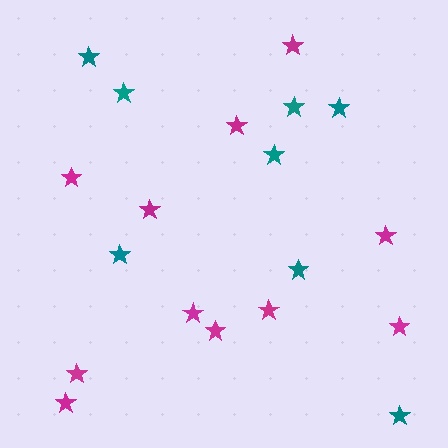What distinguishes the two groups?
There are 2 groups: one group of magenta stars (11) and one group of teal stars (8).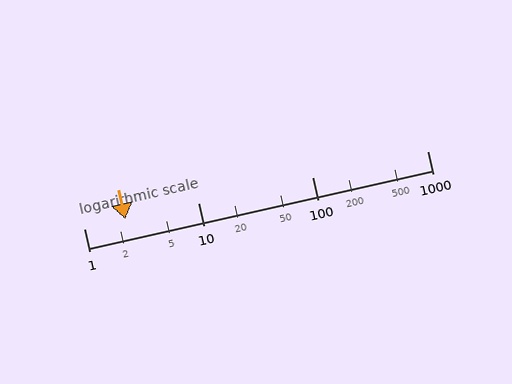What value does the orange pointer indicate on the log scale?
The pointer indicates approximately 2.3.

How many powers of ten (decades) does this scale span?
The scale spans 3 decades, from 1 to 1000.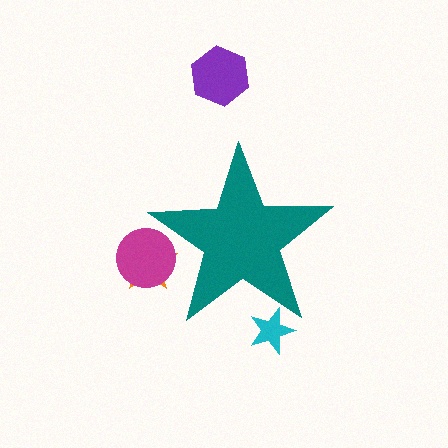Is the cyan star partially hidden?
Yes, the cyan star is partially hidden behind the teal star.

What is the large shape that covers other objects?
A teal star.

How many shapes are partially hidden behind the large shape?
3 shapes are partially hidden.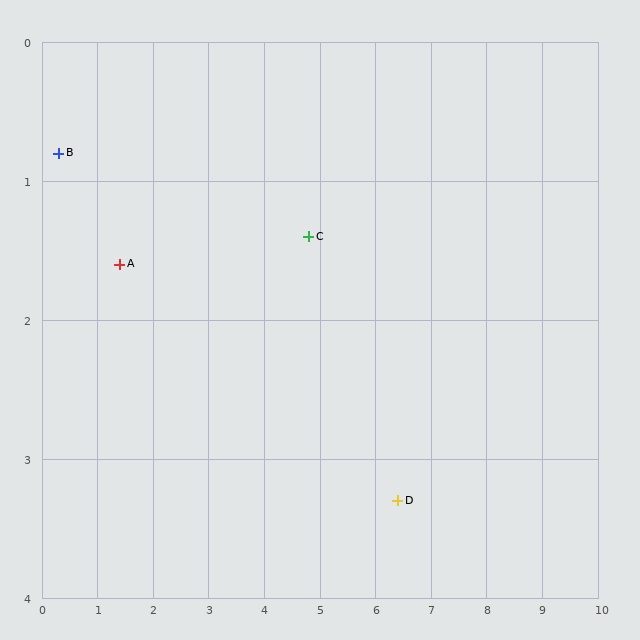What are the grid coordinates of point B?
Point B is at approximately (0.3, 0.8).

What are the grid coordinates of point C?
Point C is at approximately (4.8, 1.4).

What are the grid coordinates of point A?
Point A is at approximately (1.4, 1.6).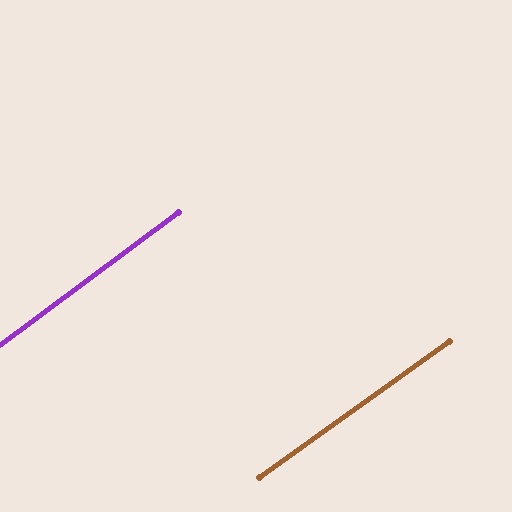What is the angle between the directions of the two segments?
Approximately 1 degree.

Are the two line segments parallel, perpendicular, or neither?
Parallel — their directions differ by only 1.2°.